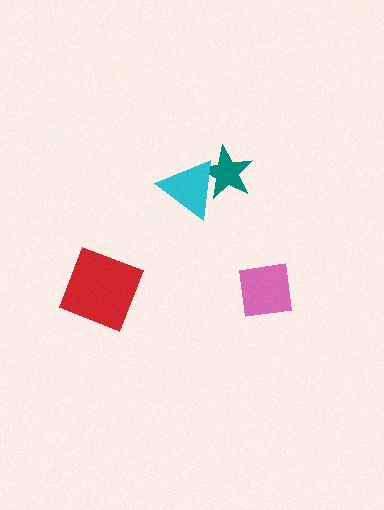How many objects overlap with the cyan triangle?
1 object overlaps with the cyan triangle.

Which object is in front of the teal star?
The cyan triangle is in front of the teal star.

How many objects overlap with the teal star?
1 object overlaps with the teal star.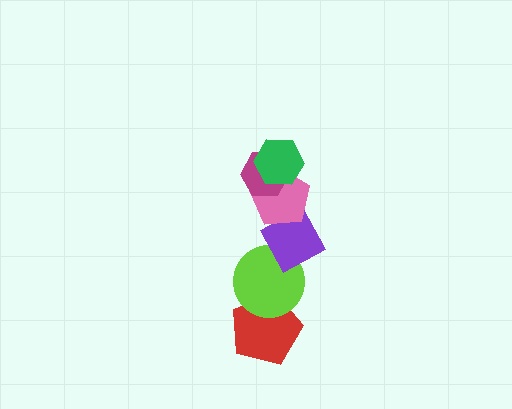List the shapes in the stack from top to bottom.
From top to bottom: the green hexagon, the magenta hexagon, the pink pentagon, the purple diamond, the lime circle, the red pentagon.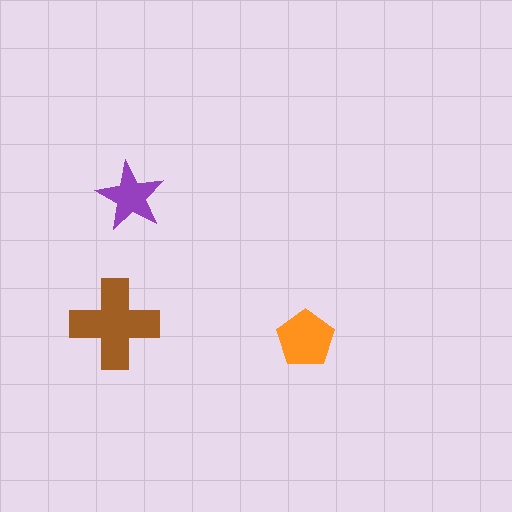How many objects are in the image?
There are 3 objects in the image.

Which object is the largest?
The brown cross.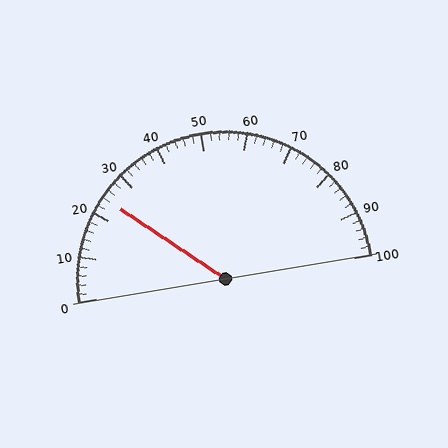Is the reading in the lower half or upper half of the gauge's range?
The reading is in the lower half of the range (0 to 100).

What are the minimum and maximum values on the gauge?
The gauge ranges from 0 to 100.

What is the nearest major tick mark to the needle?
The nearest major tick mark is 20.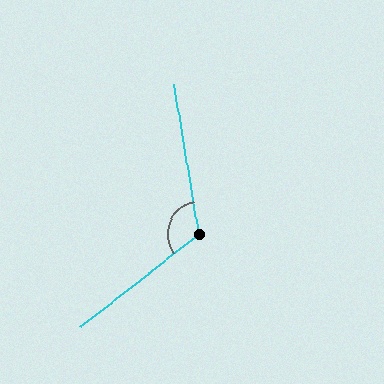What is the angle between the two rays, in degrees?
Approximately 118 degrees.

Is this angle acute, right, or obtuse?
It is obtuse.